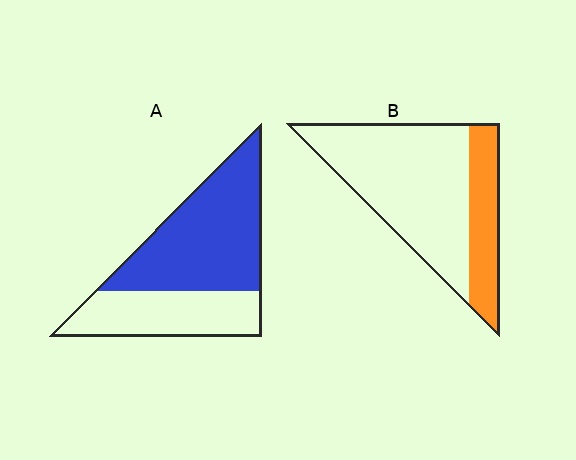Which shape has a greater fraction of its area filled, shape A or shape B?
Shape A.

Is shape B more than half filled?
No.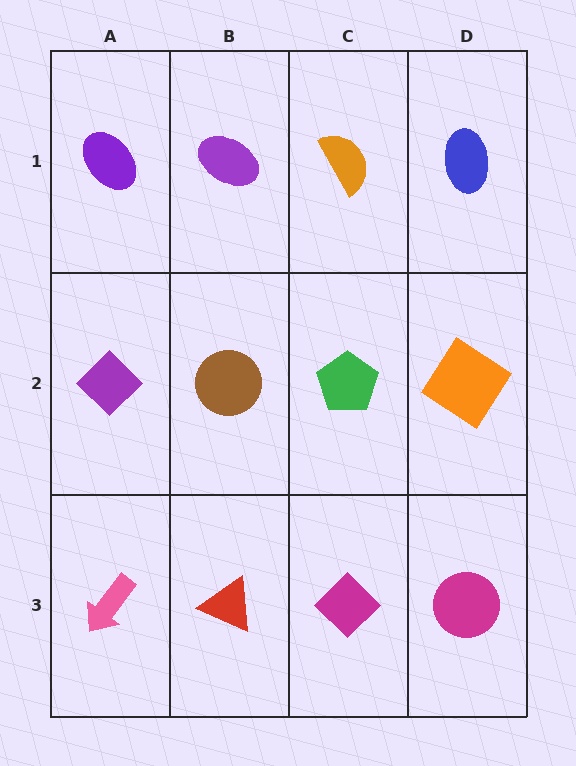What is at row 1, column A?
A purple ellipse.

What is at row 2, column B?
A brown circle.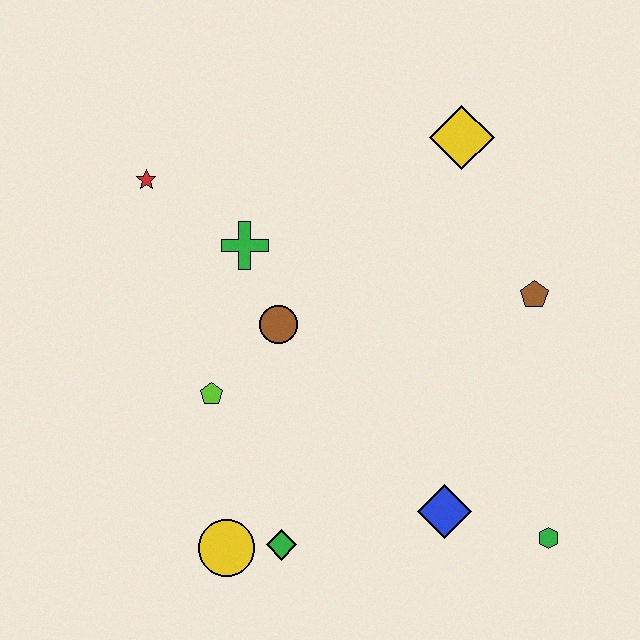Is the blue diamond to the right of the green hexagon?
No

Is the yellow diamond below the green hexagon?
No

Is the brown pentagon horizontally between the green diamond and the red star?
No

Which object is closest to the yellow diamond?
The brown pentagon is closest to the yellow diamond.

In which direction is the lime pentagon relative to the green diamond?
The lime pentagon is above the green diamond.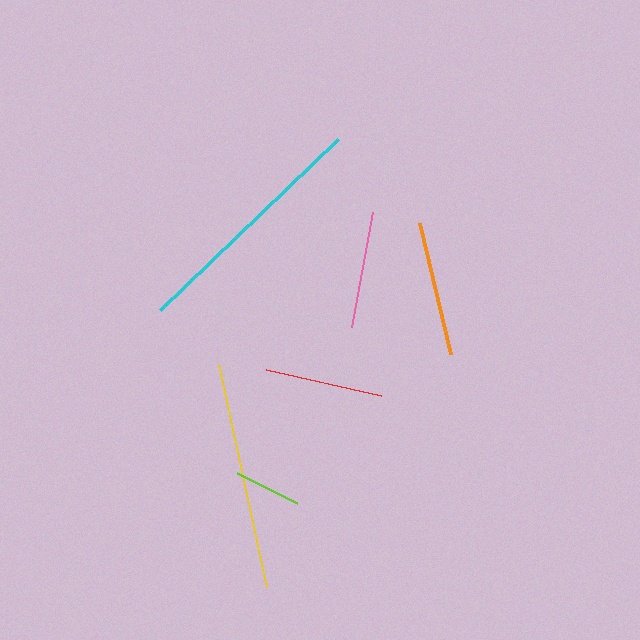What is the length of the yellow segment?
The yellow segment is approximately 228 pixels long.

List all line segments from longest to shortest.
From longest to shortest: cyan, yellow, orange, red, pink, lime.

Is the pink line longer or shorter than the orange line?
The orange line is longer than the pink line.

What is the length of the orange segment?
The orange segment is approximately 136 pixels long.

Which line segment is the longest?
The cyan line is the longest at approximately 247 pixels.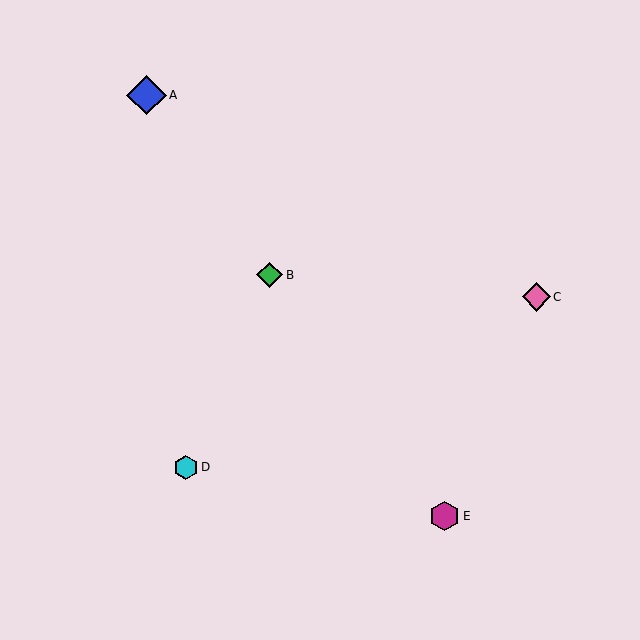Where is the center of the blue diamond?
The center of the blue diamond is at (147, 95).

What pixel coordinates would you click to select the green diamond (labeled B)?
Click at (270, 275) to select the green diamond B.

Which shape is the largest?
The blue diamond (labeled A) is the largest.